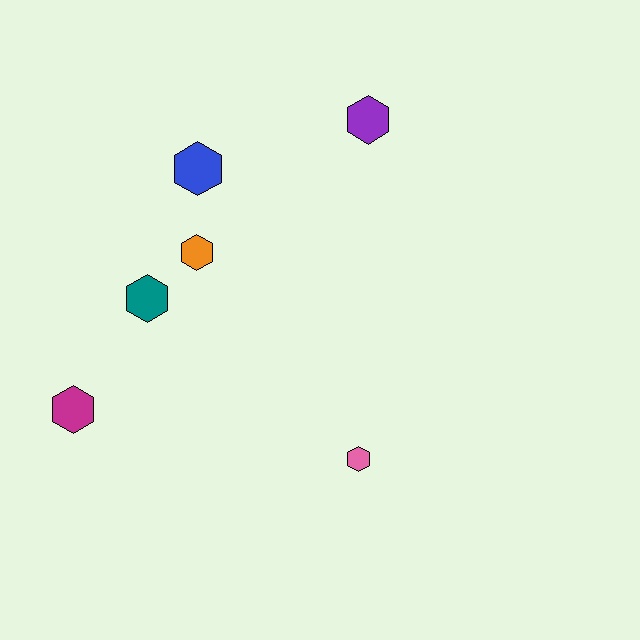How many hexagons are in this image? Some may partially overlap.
There are 6 hexagons.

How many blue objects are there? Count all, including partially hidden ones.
There is 1 blue object.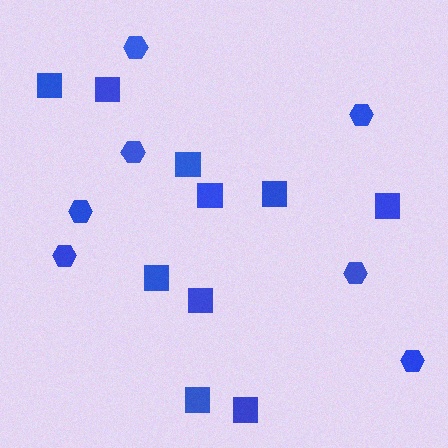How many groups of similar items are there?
There are 2 groups: one group of hexagons (7) and one group of squares (10).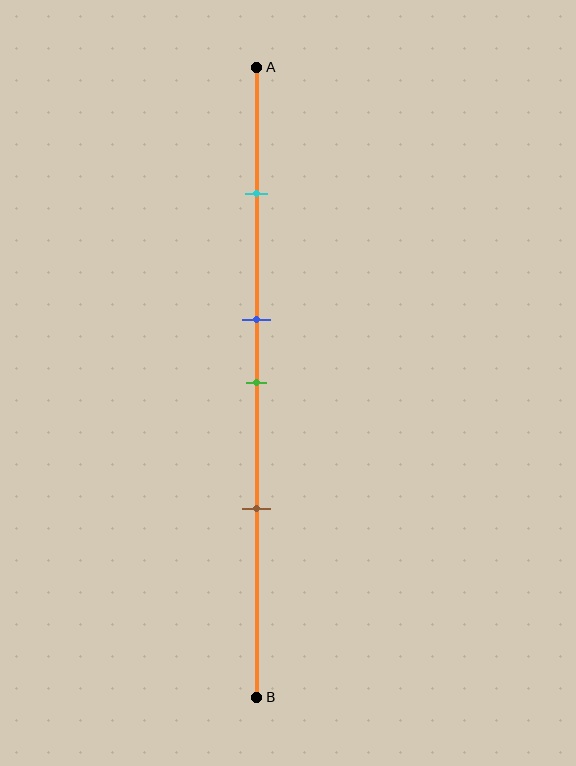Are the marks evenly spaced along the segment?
No, the marks are not evenly spaced.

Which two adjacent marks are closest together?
The blue and green marks are the closest adjacent pair.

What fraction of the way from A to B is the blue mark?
The blue mark is approximately 40% (0.4) of the way from A to B.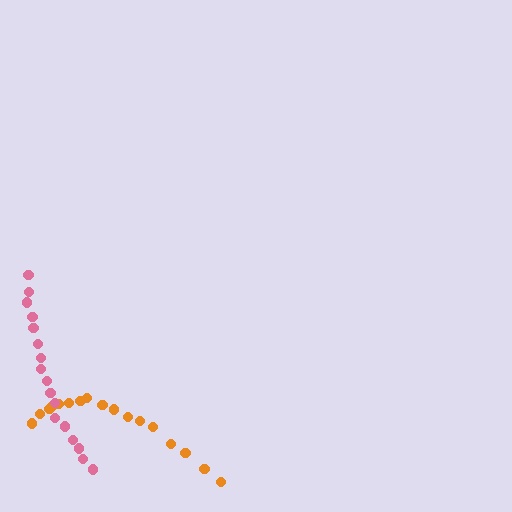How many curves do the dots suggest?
There are 2 distinct paths.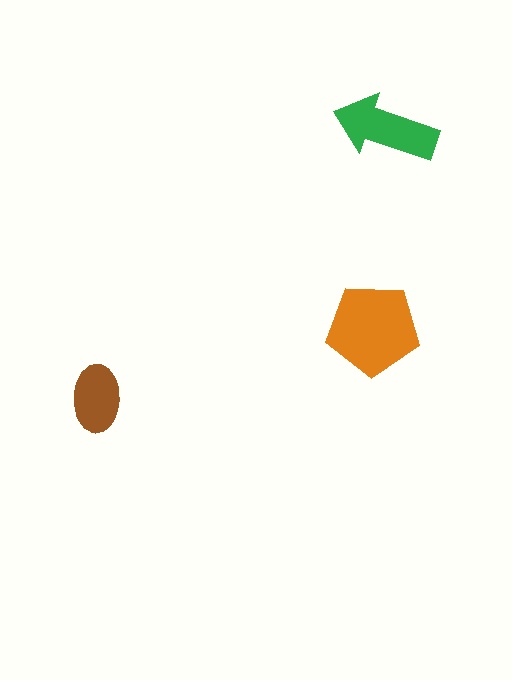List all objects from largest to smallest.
The orange pentagon, the green arrow, the brown ellipse.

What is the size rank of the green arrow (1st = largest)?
2nd.